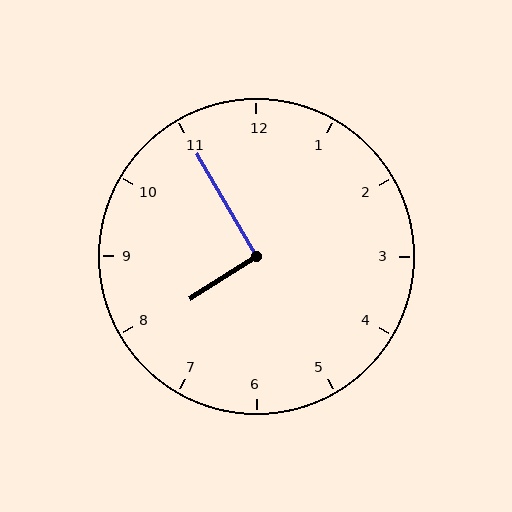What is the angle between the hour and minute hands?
Approximately 92 degrees.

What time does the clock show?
7:55.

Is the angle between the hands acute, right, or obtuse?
It is right.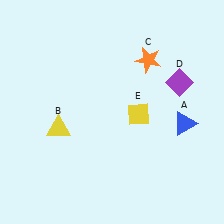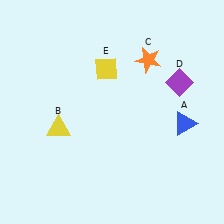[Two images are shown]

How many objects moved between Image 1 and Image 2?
1 object moved between the two images.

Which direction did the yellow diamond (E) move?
The yellow diamond (E) moved up.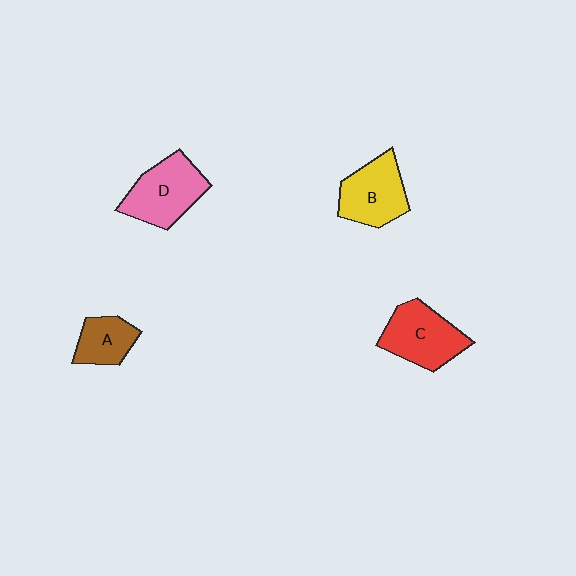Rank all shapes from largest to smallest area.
From largest to smallest: D (pink), C (red), B (yellow), A (brown).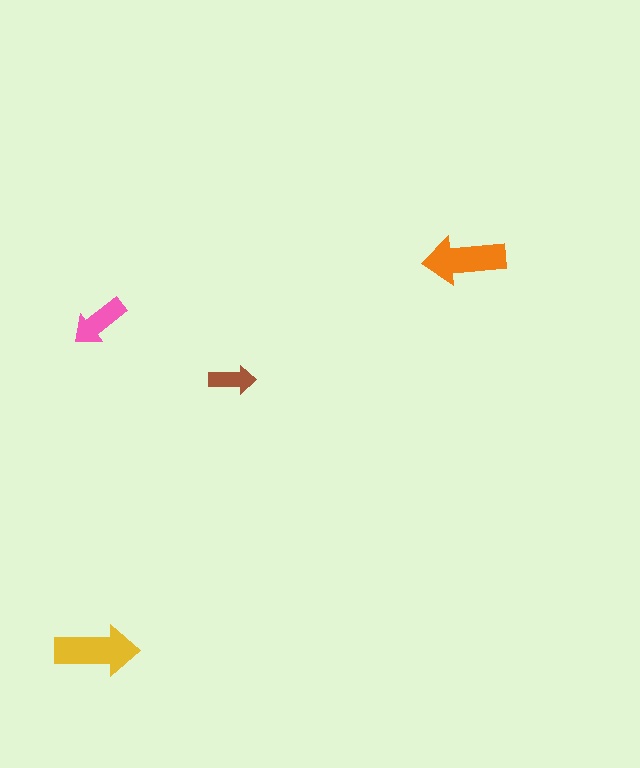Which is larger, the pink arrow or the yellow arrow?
The yellow one.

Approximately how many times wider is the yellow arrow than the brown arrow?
About 2 times wider.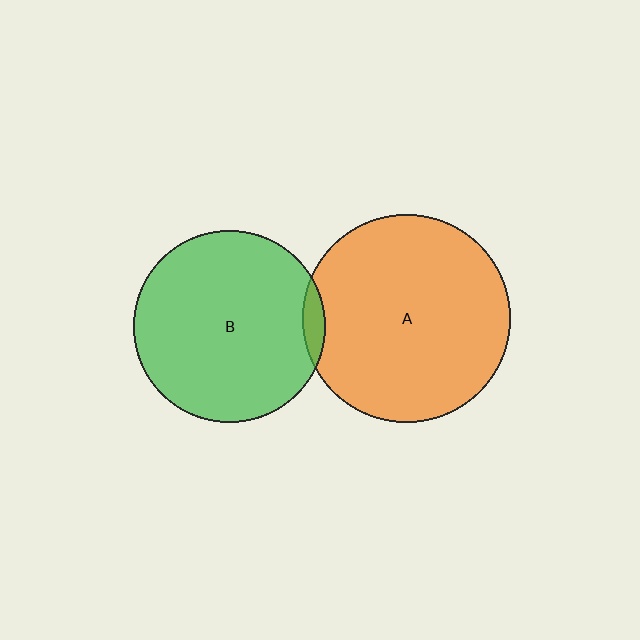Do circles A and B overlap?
Yes.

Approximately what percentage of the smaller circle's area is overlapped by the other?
Approximately 5%.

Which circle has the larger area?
Circle A (orange).